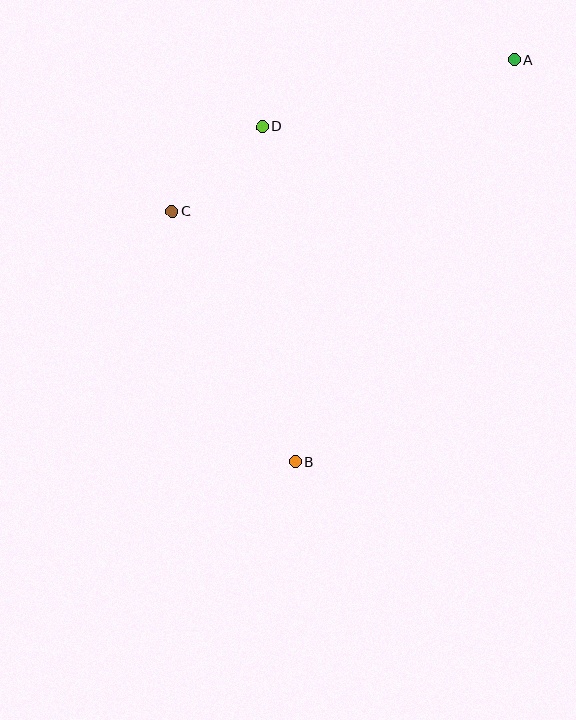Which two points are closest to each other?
Points C and D are closest to each other.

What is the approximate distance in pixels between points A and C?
The distance between A and C is approximately 374 pixels.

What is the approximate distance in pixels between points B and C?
The distance between B and C is approximately 279 pixels.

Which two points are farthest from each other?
Points A and B are farthest from each other.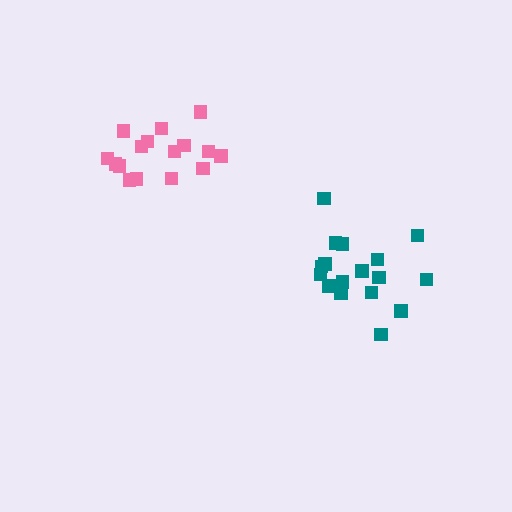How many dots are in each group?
Group 1: 16 dots, Group 2: 17 dots (33 total).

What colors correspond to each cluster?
The clusters are colored: pink, teal.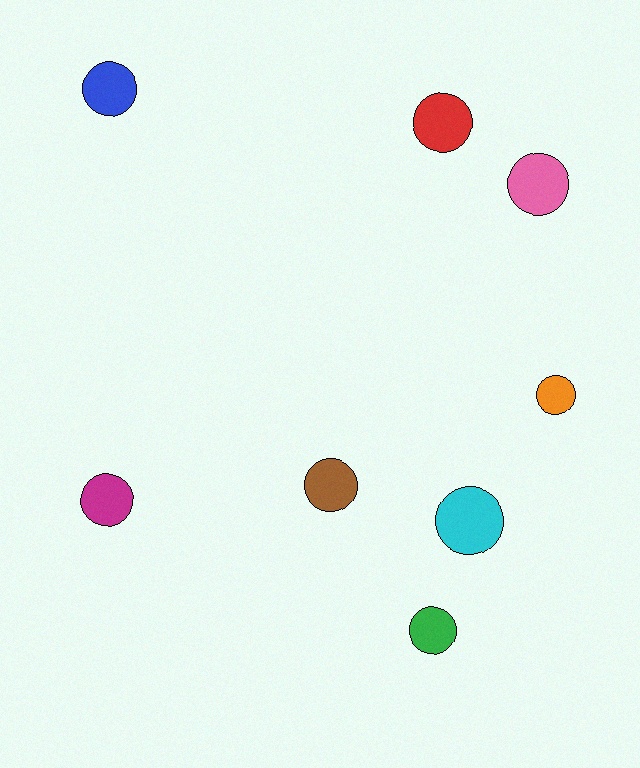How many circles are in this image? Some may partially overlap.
There are 8 circles.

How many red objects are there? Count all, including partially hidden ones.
There is 1 red object.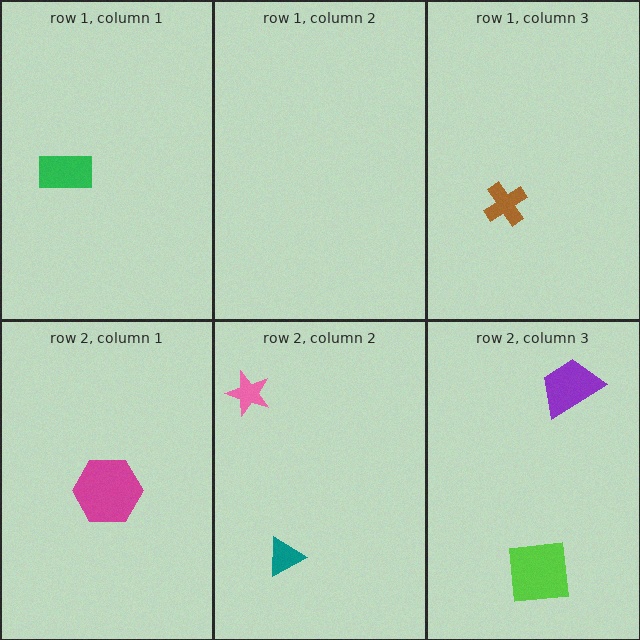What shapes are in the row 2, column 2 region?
The teal triangle, the pink star.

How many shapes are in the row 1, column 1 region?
1.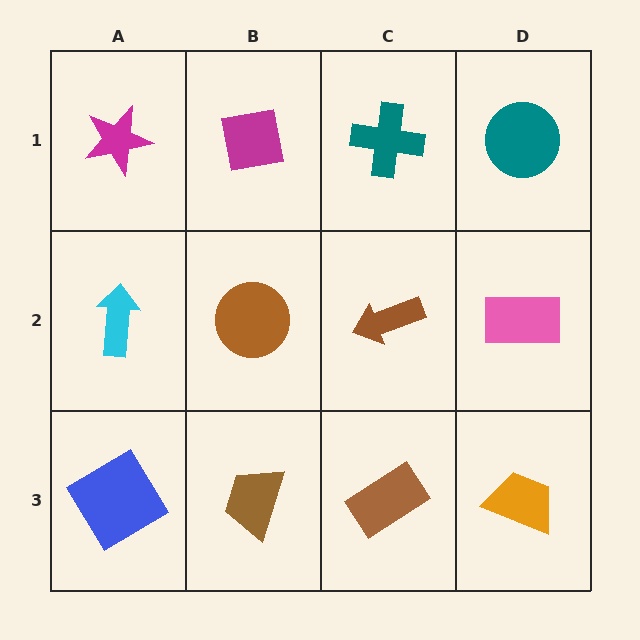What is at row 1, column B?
A magenta square.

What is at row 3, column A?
A blue diamond.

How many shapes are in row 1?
4 shapes.